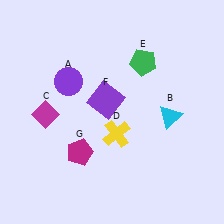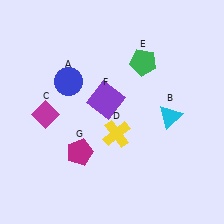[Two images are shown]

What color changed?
The circle (A) changed from purple in Image 1 to blue in Image 2.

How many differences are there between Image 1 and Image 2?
There is 1 difference between the two images.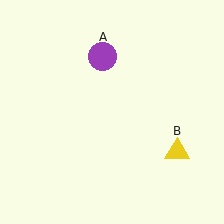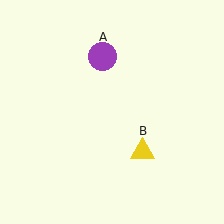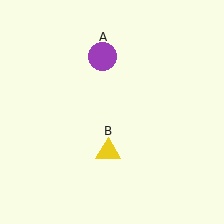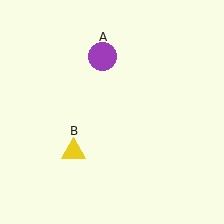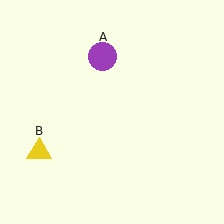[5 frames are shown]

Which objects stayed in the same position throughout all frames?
Purple circle (object A) remained stationary.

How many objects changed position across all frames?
1 object changed position: yellow triangle (object B).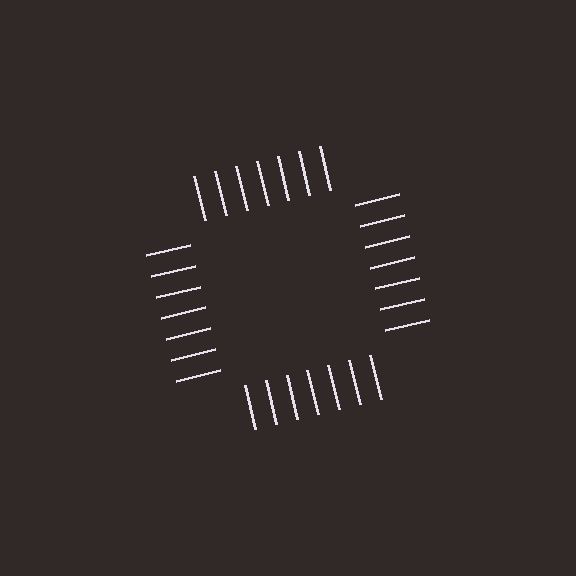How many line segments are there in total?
28 — 7 along each of the 4 edges.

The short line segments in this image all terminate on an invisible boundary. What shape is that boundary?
An illusory square — the line segments terminate on its edges but no continuous stroke is drawn.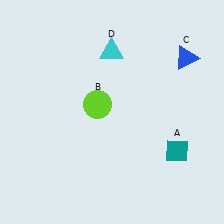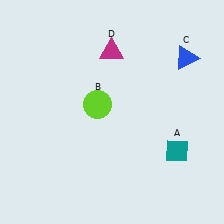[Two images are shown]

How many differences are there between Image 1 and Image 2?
There is 1 difference between the two images.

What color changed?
The triangle (D) changed from cyan in Image 1 to magenta in Image 2.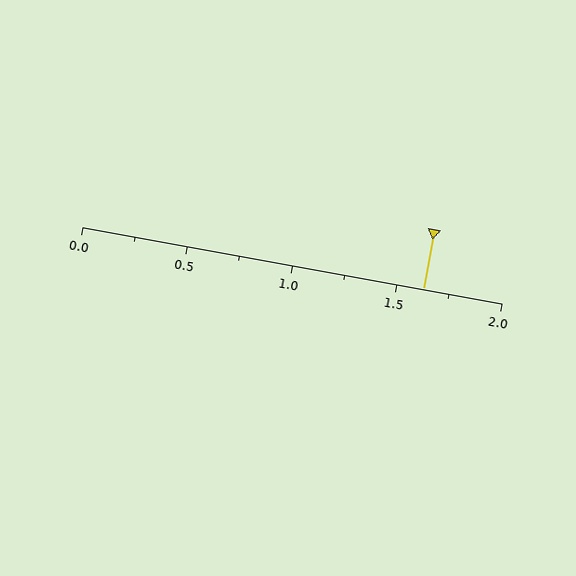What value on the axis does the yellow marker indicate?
The marker indicates approximately 1.62.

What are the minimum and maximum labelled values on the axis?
The axis runs from 0.0 to 2.0.